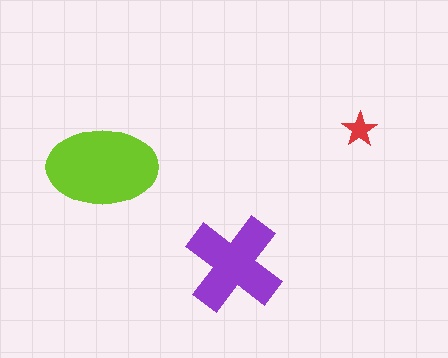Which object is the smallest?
The red star.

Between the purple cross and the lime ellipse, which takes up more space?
The lime ellipse.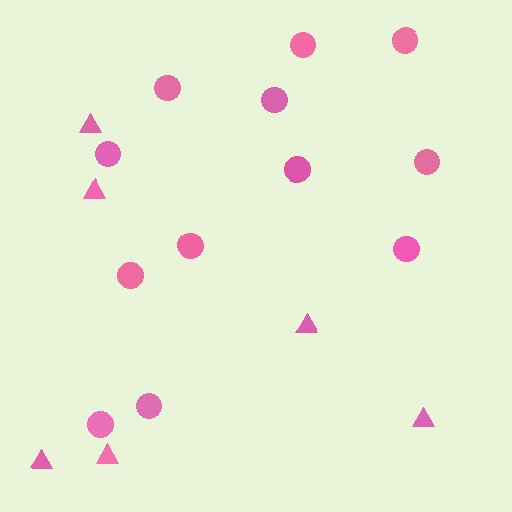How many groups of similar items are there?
There are 2 groups: one group of triangles (6) and one group of circles (12).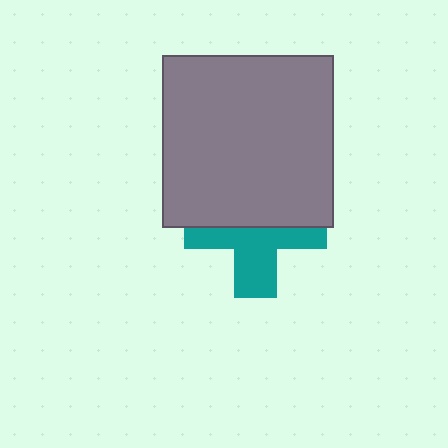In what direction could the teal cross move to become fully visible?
The teal cross could move down. That would shift it out from behind the gray square entirely.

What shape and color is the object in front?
The object in front is a gray square.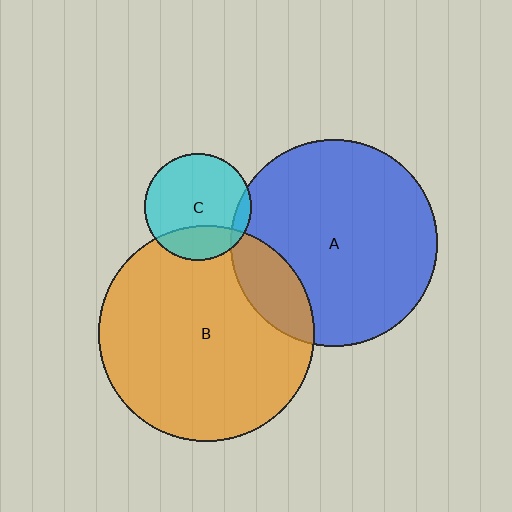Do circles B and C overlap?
Yes.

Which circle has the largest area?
Circle B (orange).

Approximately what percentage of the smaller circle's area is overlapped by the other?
Approximately 25%.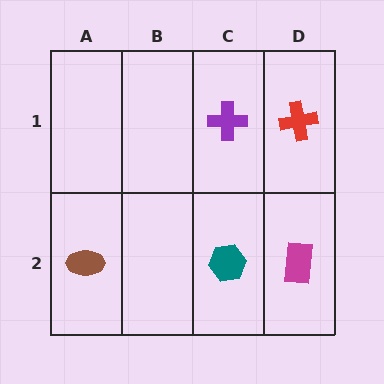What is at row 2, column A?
A brown ellipse.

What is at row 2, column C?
A teal hexagon.